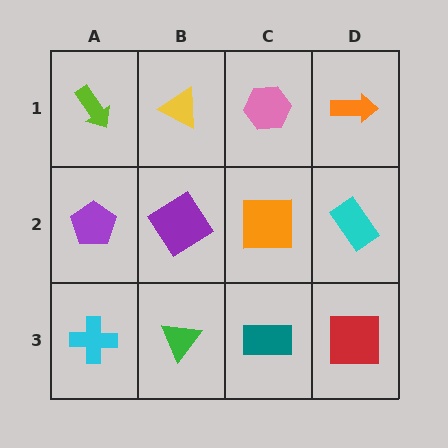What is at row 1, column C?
A pink hexagon.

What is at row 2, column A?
A purple pentagon.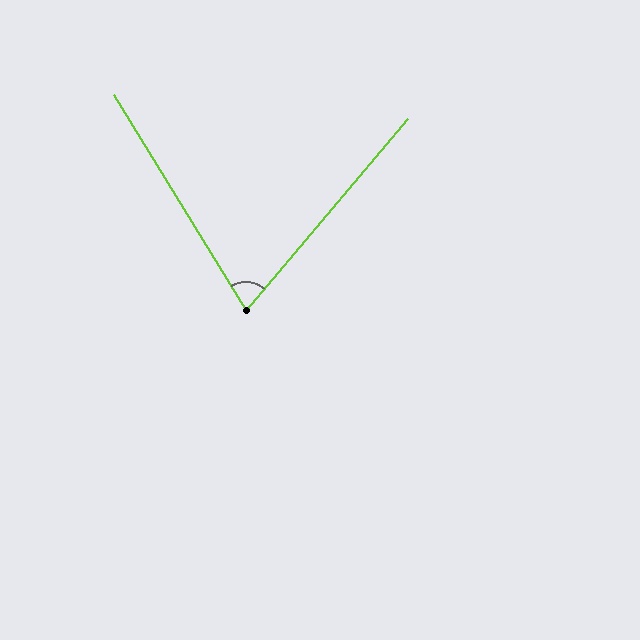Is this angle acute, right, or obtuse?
It is acute.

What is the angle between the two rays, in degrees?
Approximately 72 degrees.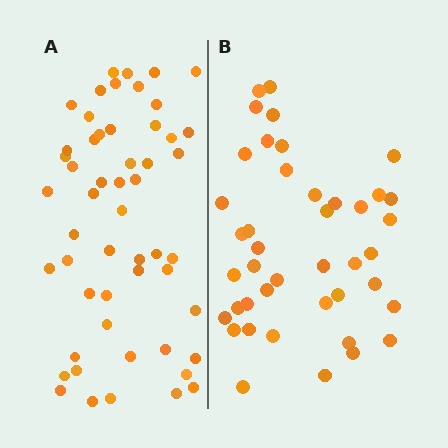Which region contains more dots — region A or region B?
Region A (the left region) has more dots.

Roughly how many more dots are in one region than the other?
Region A has roughly 12 or so more dots than region B.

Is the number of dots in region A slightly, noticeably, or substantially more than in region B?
Region A has noticeably more, but not dramatically so. The ratio is roughly 1.3 to 1.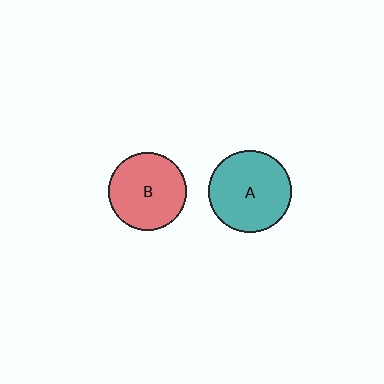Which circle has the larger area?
Circle A (teal).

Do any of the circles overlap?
No, none of the circles overlap.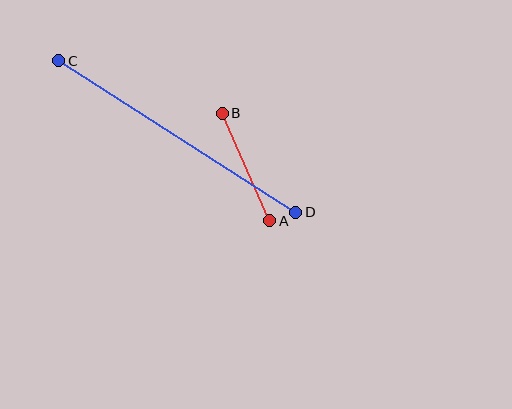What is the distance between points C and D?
The distance is approximately 281 pixels.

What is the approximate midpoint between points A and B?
The midpoint is at approximately (246, 167) pixels.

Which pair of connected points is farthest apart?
Points C and D are farthest apart.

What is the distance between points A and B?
The distance is approximately 118 pixels.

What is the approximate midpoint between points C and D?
The midpoint is at approximately (177, 137) pixels.